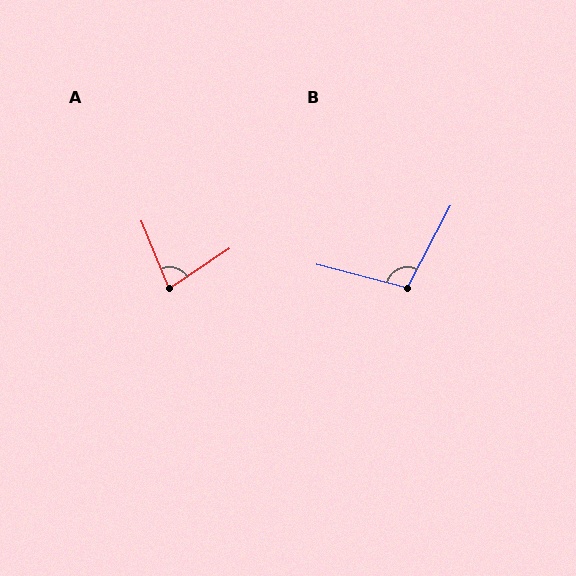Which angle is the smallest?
A, at approximately 78 degrees.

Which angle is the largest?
B, at approximately 103 degrees.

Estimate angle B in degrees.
Approximately 103 degrees.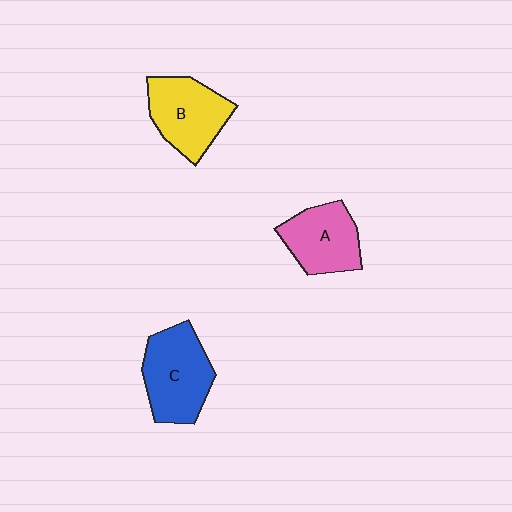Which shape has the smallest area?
Shape A (pink).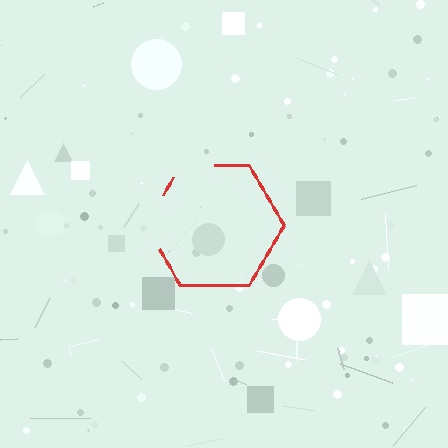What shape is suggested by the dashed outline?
The dashed outline suggests a hexagon.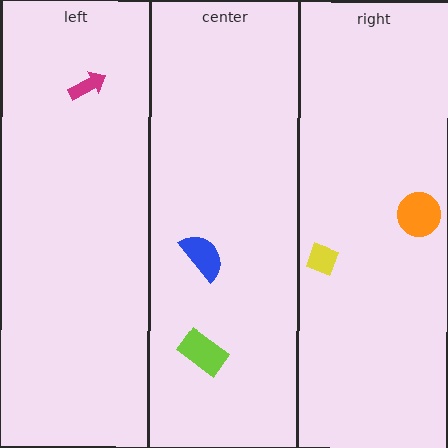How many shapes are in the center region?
2.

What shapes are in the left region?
The magenta arrow.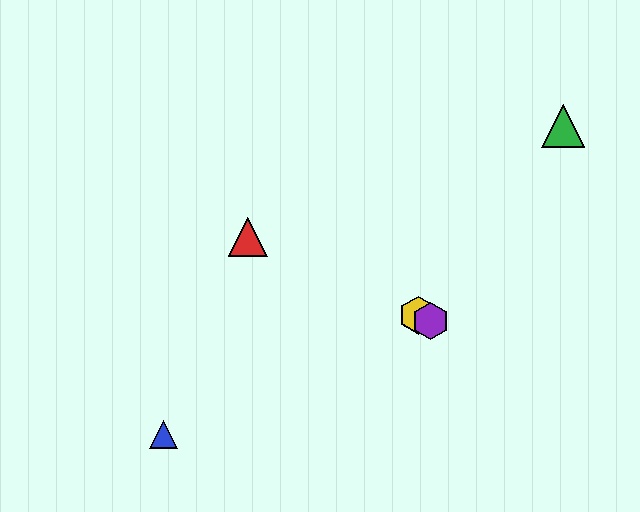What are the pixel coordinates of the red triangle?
The red triangle is at (248, 237).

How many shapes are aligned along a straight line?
3 shapes (the red triangle, the yellow hexagon, the purple hexagon) are aligned along a straight line.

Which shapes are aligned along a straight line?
The red triangle, the yellow hexagon, the purple hexagon are aligned along a straight line.